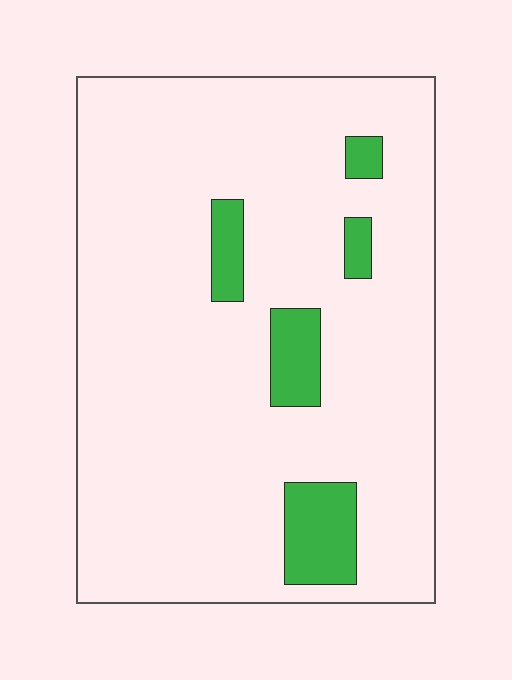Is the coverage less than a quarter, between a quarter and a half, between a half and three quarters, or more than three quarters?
Less than a quarter.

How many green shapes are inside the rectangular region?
5.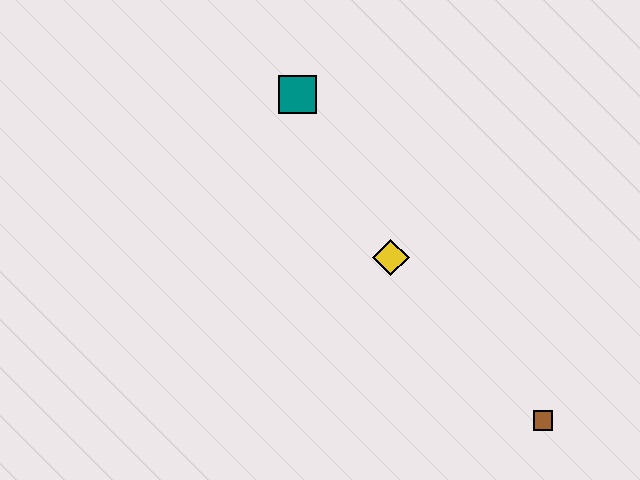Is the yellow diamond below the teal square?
Yes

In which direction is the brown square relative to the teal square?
The brown square is below the teal square.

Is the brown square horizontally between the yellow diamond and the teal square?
No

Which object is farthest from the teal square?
The brown square is farthest from the teal square.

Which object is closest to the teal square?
The yellow diamond is closest to the teal square.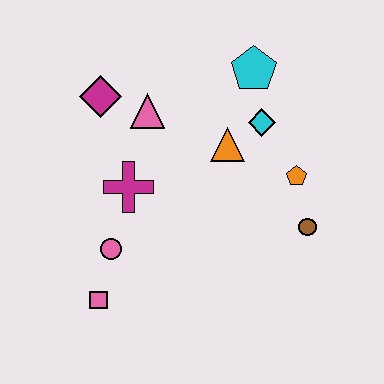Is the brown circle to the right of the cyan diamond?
Yes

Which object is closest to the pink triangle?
The magenta diamond is closest to the pink triangle.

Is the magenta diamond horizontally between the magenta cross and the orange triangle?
No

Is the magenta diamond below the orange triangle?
No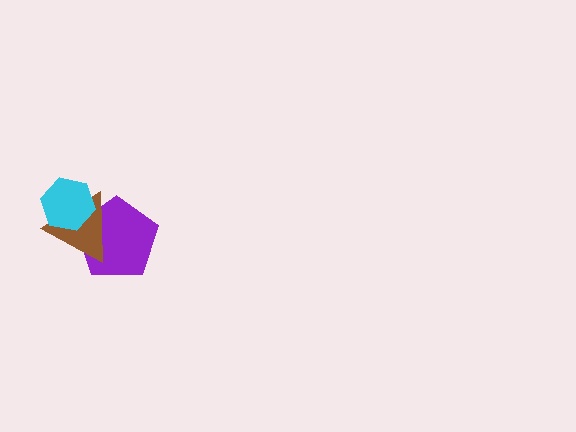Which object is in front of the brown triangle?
The cyan hexagon is in front of the brown triangle.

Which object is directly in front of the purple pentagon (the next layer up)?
The brown triangle is directly in front of the purple pentagon.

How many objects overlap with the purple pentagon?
2 objects overlap with the purple pentagon.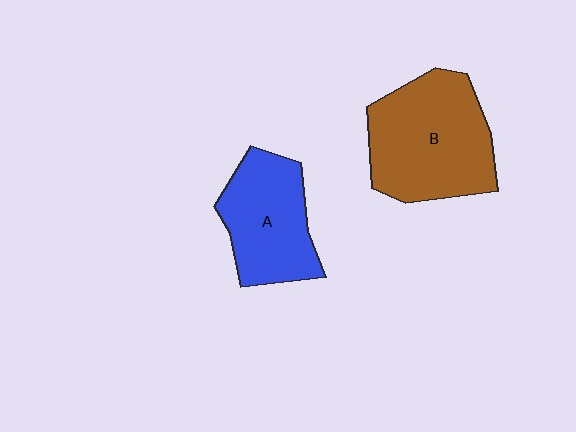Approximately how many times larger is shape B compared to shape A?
Approximately 1.3 times.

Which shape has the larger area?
Shape B (brown).